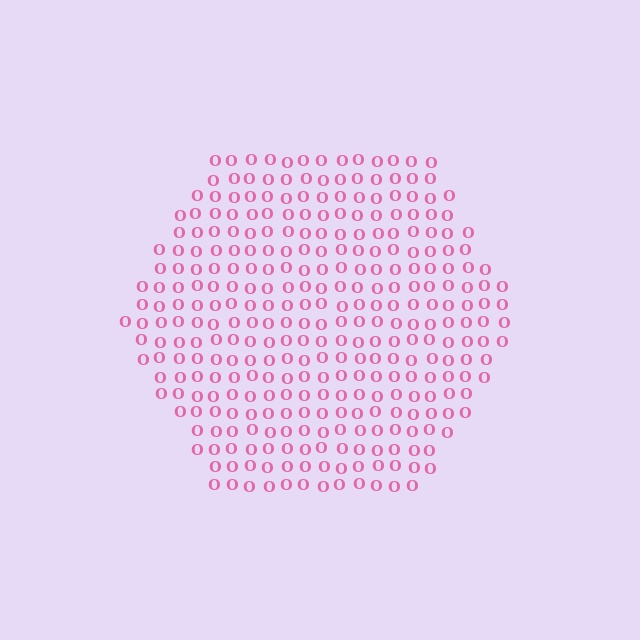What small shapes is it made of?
It is made of small letter O's.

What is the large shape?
The large shape is a hexagon.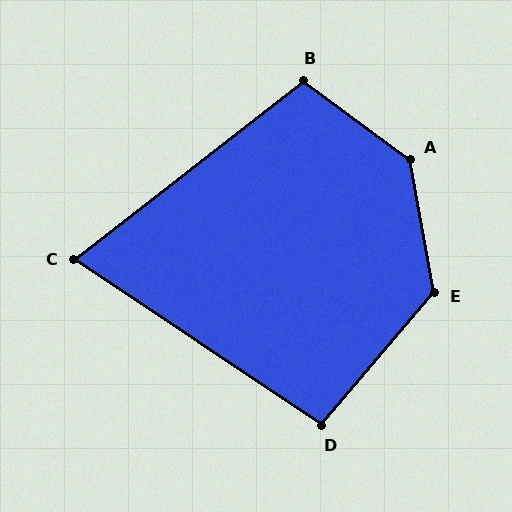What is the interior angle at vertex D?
Approximately 96 degrees (obtuse).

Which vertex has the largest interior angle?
A, at approximately 137 degrees.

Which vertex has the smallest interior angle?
C, at approximately 72 degrees.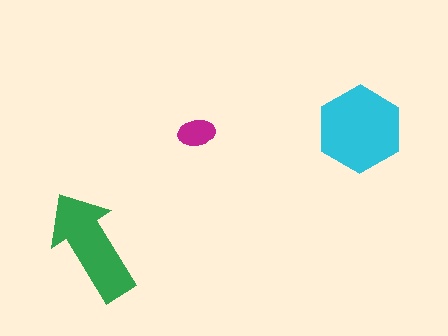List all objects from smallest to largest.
The magenta ellipse, the green arrow, the cyan hexagon.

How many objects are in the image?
There are 3 objects in the image.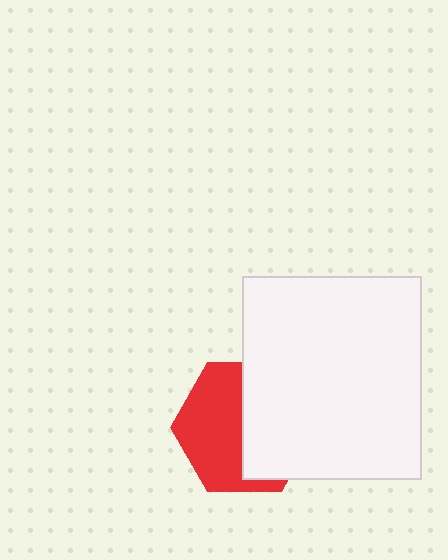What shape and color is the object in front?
The object in front is a white rectangle.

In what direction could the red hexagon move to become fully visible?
The red hexagon could move left. That would shift it out from behind the white rectangle entirely.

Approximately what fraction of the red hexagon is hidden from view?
Roughly 49% of the red hexagon is hidden behind the white rectangle.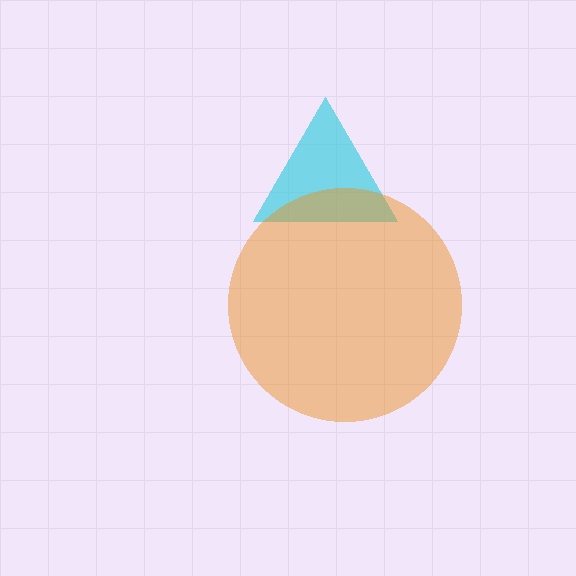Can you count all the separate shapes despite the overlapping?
Yes, there are 2 separate shapes.